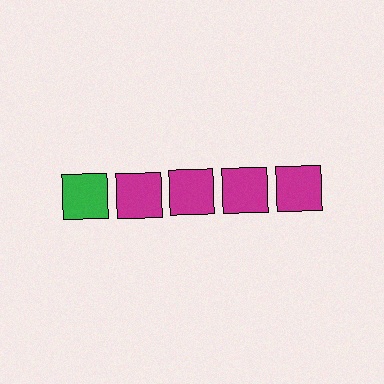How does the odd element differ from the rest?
It has a different color: green instead of magenta.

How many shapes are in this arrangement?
There are 5 shapes arranged in a grid pattern.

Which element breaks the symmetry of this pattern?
The green square in the top row, leftmost column breaks the symmetry. All other shapes are magenta squares.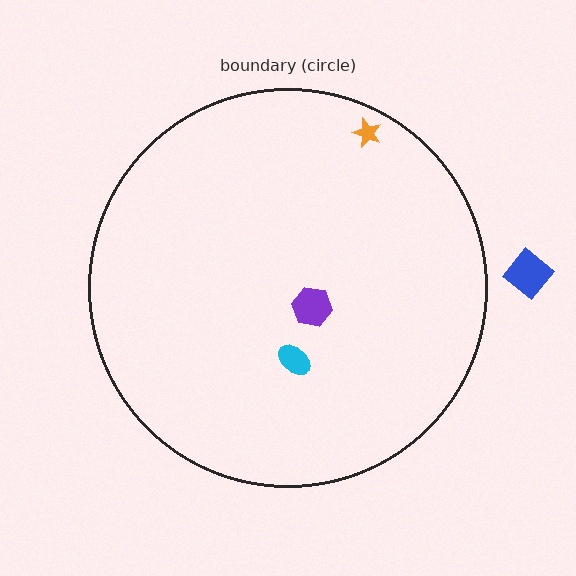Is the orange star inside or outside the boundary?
Inside.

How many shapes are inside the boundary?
3 inside, 1 outside.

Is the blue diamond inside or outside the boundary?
Outside.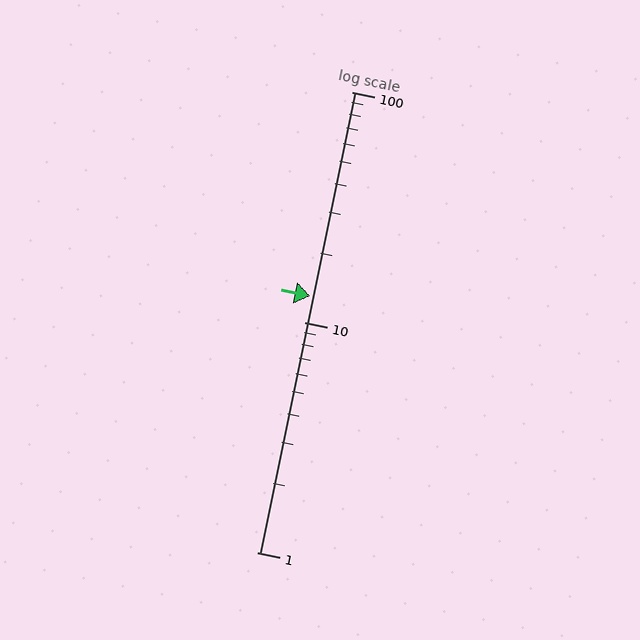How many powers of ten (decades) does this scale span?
The scale spans 2 decades, from 1 to 100.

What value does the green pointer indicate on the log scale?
The pointer indicates approximately 13.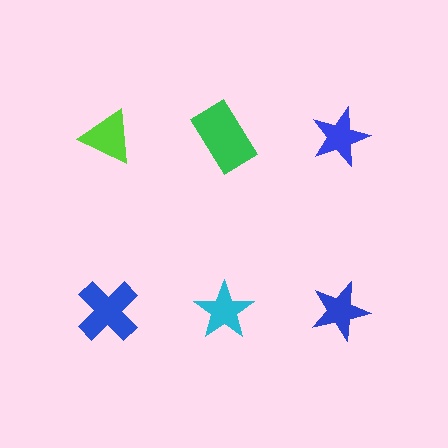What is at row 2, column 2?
A cyan star.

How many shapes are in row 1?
3 shapes.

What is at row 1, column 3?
A blue star.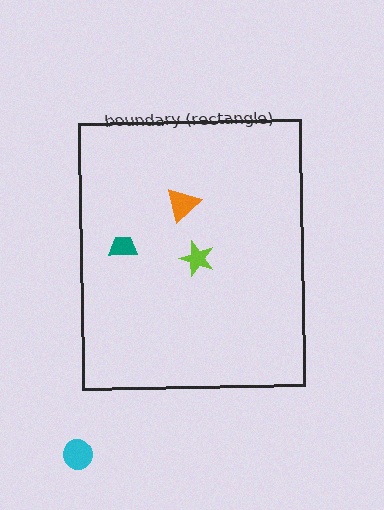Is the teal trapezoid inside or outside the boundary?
Inside.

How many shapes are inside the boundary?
3 inside, 1 outside.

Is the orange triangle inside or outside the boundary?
Inside.